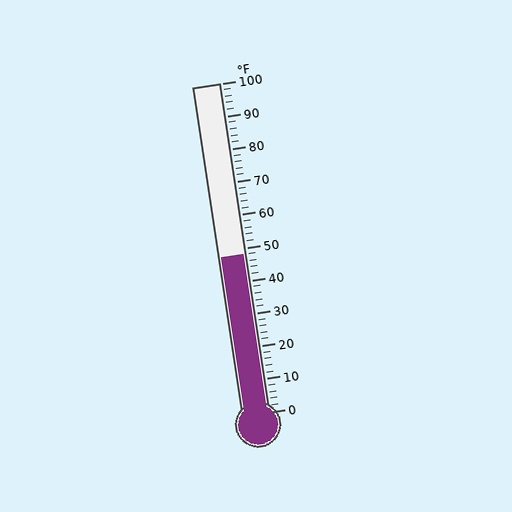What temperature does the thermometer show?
The thermometer shows approximately 48°F.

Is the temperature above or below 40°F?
The temperature is above 40°F.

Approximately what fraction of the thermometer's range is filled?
The thermometer is filled to approximately 50% of its range.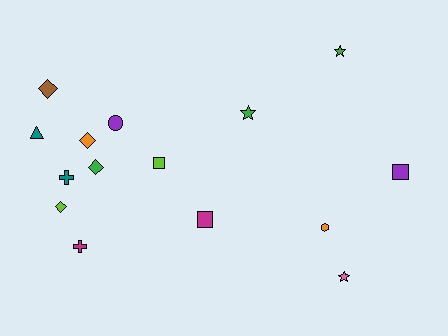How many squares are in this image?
There are 3 squares.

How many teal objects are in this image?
There are 2 teal objects.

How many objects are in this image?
There are 15 objects.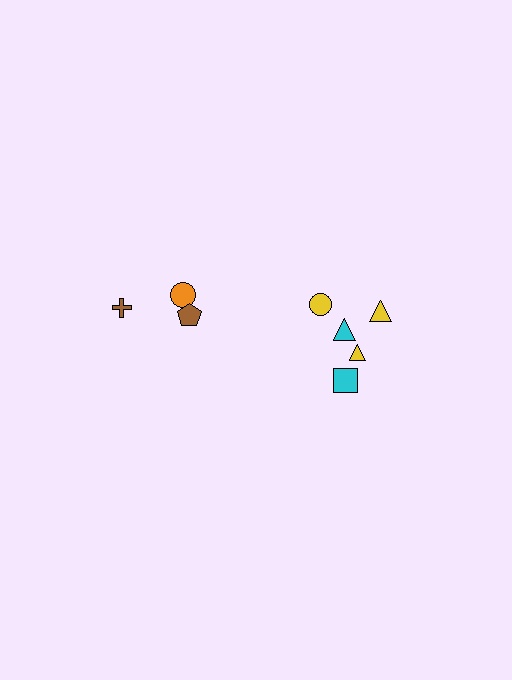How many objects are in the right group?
There are 5 objects.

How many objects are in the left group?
There are 3 objects.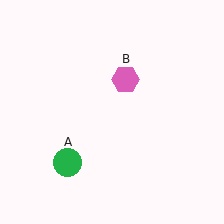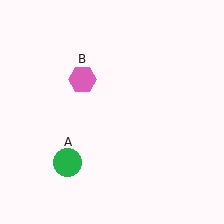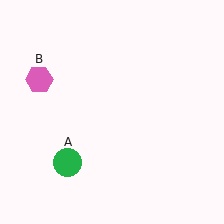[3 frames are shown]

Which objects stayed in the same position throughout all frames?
Green circle (object A) remained stationary.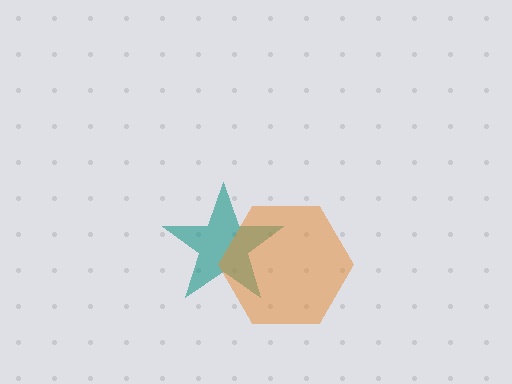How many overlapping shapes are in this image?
There are 2 overlapping shapes in the image.